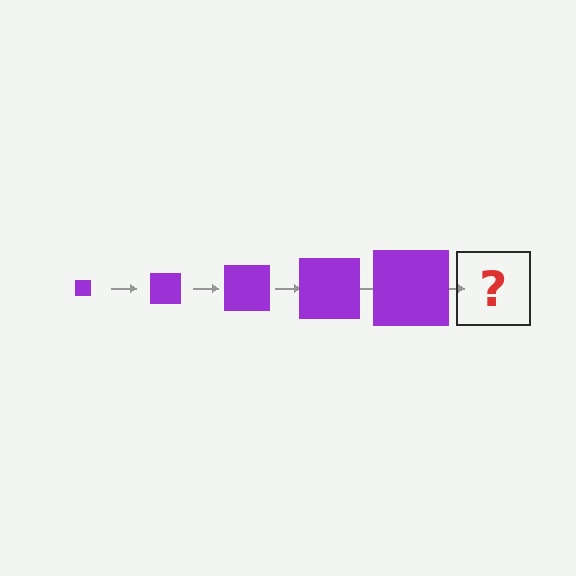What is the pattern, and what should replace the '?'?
The pattern is that the square gets progressively larger each step. The '?' should be a purple square, larger than the previous one.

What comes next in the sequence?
The next element should be a purple square, larger than the previous one.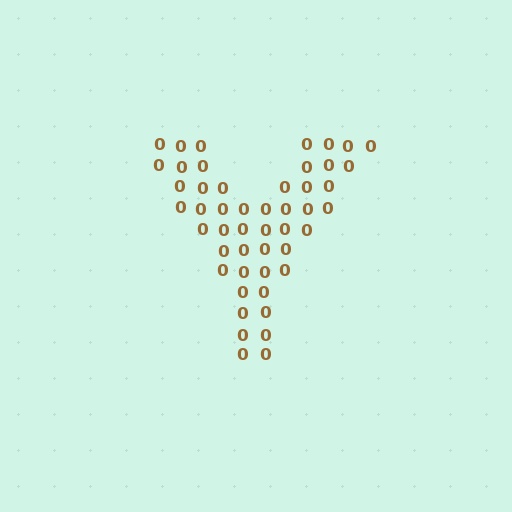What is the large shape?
The large shape is the letter Y.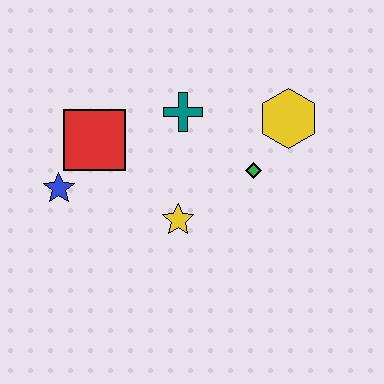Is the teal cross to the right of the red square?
Yes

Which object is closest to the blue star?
The red square is closest to the blue star.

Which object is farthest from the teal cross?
The blue star is farthest from the teal cross.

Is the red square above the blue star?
Yes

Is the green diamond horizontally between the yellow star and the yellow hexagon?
Yes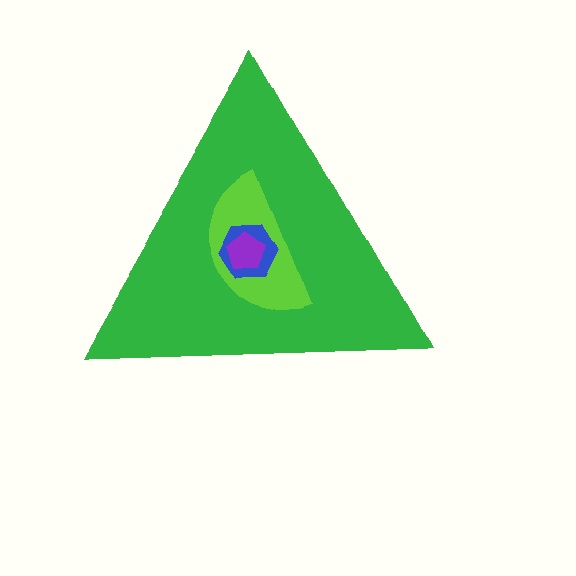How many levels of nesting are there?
4.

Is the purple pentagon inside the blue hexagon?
Yes.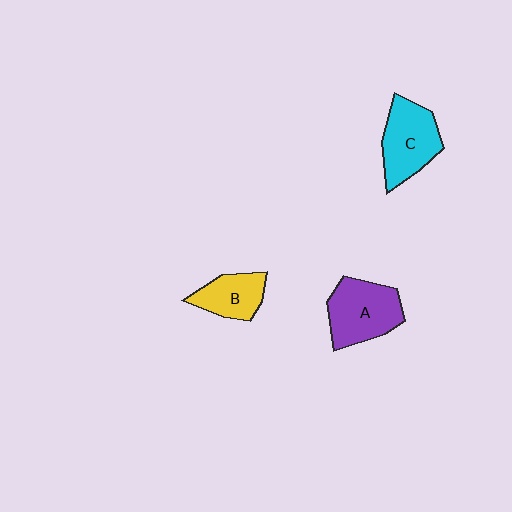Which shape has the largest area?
Shape A (purple).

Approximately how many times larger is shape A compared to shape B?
Approximately 1.5 times.